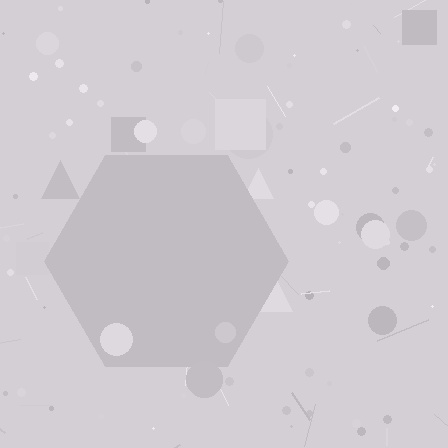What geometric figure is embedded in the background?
A hexagon is embedded in the background.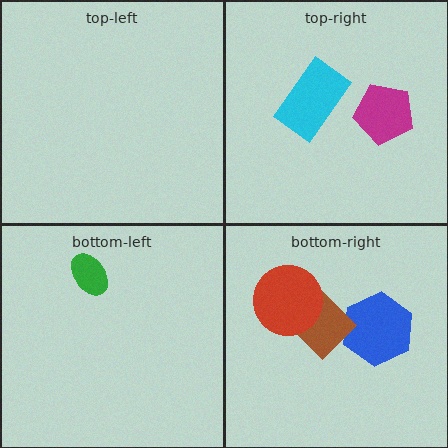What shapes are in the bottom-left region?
The green ellipse.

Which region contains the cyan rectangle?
The top-right region.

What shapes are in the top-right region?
The cyan rectangle, the magenta pentagon.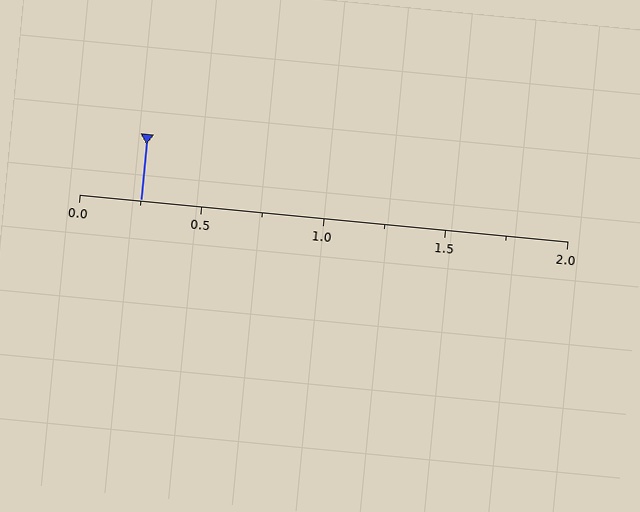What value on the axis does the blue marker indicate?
The marker indicates approximately 0.25.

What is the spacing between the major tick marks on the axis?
The major ticks are spaced 0.5 apart.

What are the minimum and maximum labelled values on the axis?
The axis runs from 0.0 to 2.0.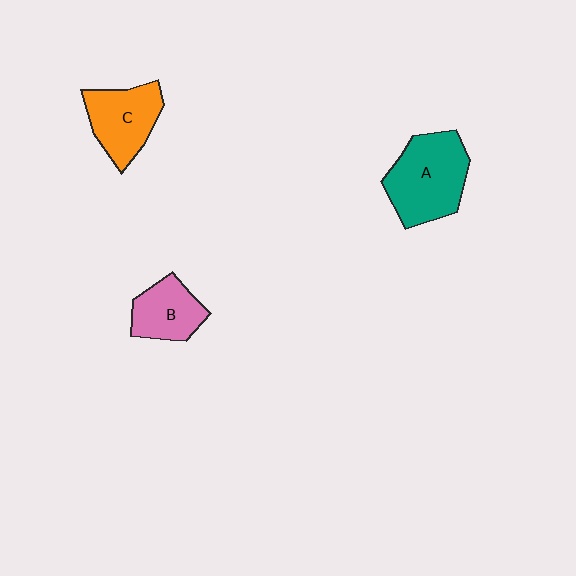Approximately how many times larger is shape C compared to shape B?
Approximately 1.2 times.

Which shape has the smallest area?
Shape B (pink).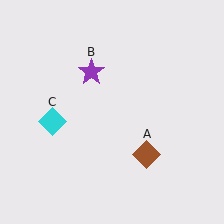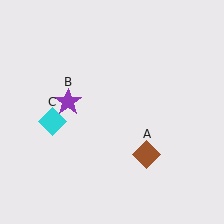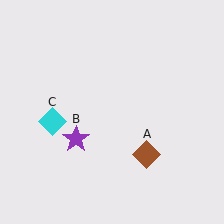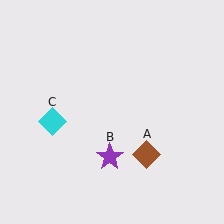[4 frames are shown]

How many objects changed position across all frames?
1 object changed position: purple star (object B).